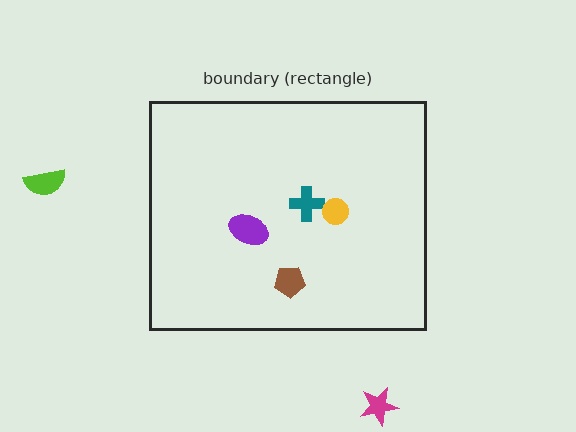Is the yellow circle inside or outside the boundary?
Inside.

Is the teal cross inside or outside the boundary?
Inside.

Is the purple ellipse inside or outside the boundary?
Inside.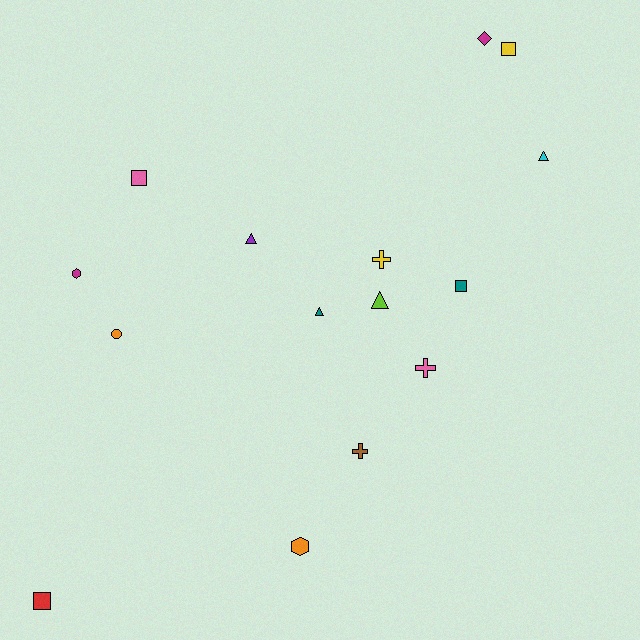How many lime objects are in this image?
There is 1 lime object.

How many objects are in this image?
There are 15 objects.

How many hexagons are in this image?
There are 2 hexagons.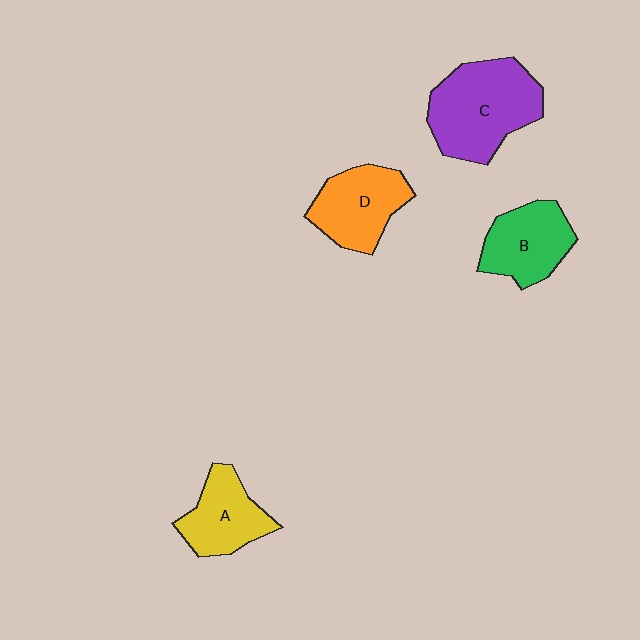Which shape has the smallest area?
Shape A (yellow).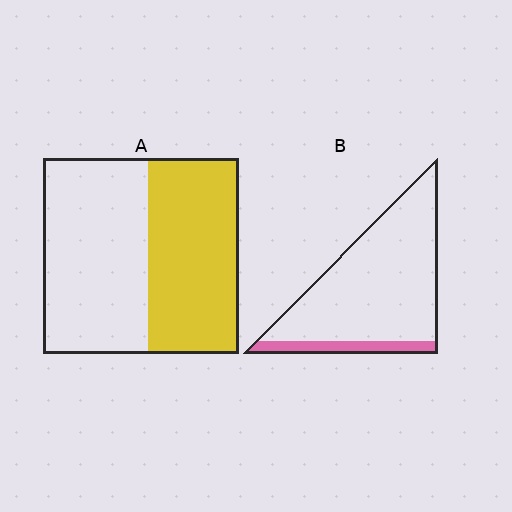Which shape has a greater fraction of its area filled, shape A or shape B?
Shape A.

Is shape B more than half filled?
No.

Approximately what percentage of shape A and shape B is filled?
A is approximately 45% and B is approximately 15%.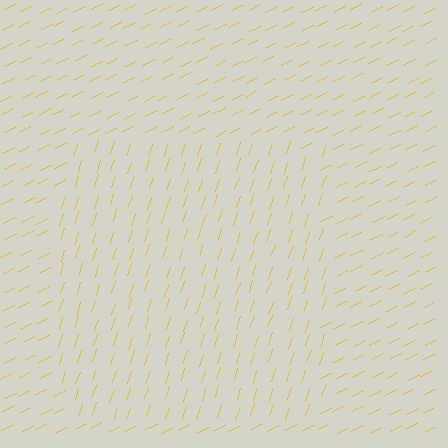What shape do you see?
I see a rectangle.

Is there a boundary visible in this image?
Yes, there is a texture boundary formed by a change in line orientation.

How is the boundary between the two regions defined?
The boundary is defined purely by a change in line orientation (approximately 45 degrees difference). All lines are the same color and thickness.